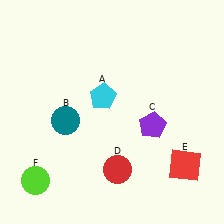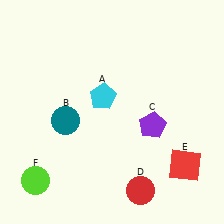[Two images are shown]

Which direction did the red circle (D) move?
The red circle (D) moved right.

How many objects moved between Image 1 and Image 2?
1 object moved between the two images.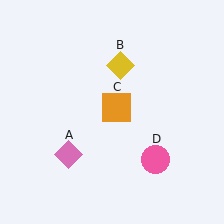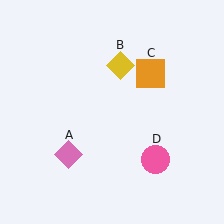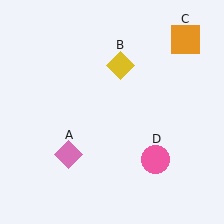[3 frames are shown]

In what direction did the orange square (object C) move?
The orange square (object C) moved up and to the right.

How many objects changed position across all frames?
1 object changed position: orange square (object C).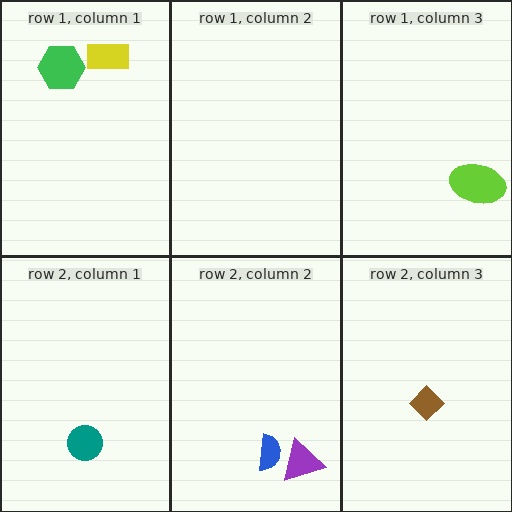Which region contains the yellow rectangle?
The row 1, column 1 region.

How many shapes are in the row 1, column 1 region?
2.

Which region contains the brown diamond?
The row 2, column 3 region.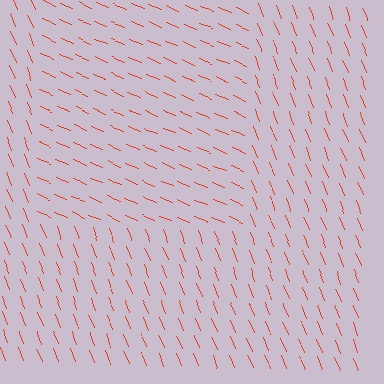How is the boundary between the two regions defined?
The boundary is defined purely by a change in line orientation (approximately 45 degrees difference). All lines are the same color and thickness.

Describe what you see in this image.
The image is filled with small red line segments. A rectangle region in the image has lines oriented differently from the surrounding lines, creating a visible texture boundary.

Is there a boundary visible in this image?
Yes, there is a texture boundary formed by a change in line orientation.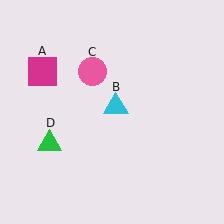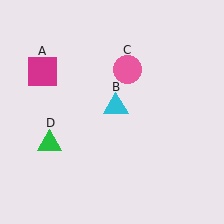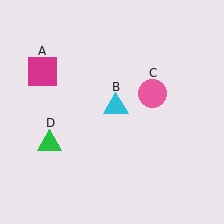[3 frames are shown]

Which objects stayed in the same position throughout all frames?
Magenta square (object A) and cyan triangle (object B) and green triangle (object D) remained stationary.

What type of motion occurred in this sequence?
The pink circle (object C) rotated clockwise around the center of the scene.